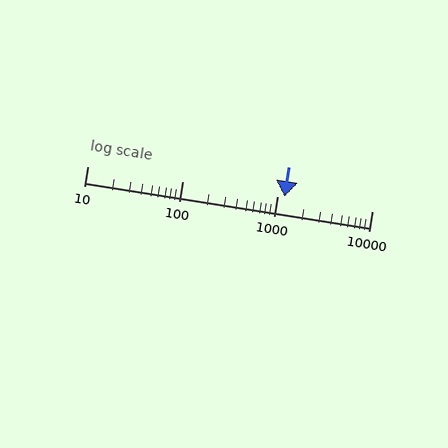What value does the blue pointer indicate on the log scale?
The pointer indicates approximately 1200.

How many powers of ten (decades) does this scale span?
The scale spans 3 decades, from 10 to 10000.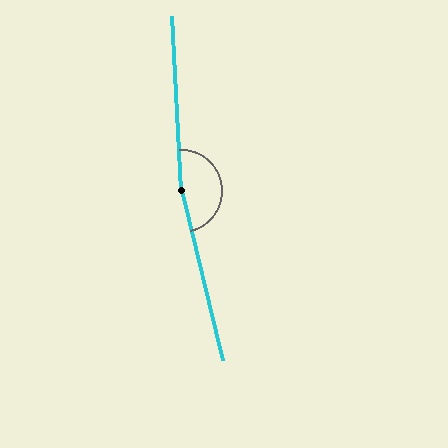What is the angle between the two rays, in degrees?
Approximately 170 degrees.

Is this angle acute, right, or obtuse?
It is obtuse.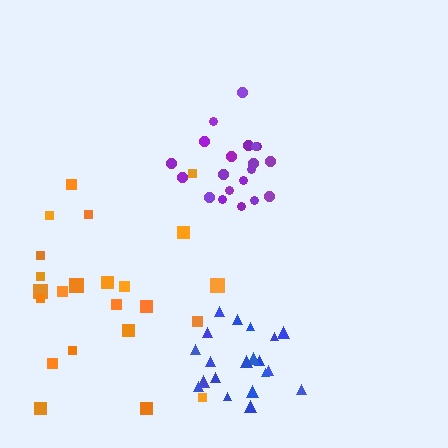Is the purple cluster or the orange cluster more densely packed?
Purple.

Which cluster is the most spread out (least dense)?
Orange.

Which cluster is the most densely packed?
Purple.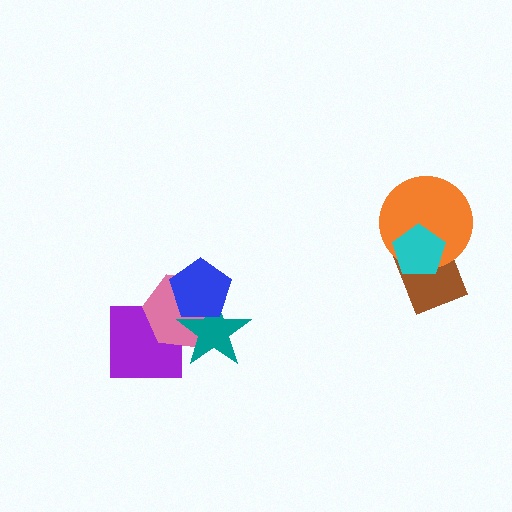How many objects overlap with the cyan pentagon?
2 objects overlap with the cyan pentagon.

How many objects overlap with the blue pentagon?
2 objects overlap with the blue pentagon.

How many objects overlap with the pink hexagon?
3 objects overlap with the pink hexagon.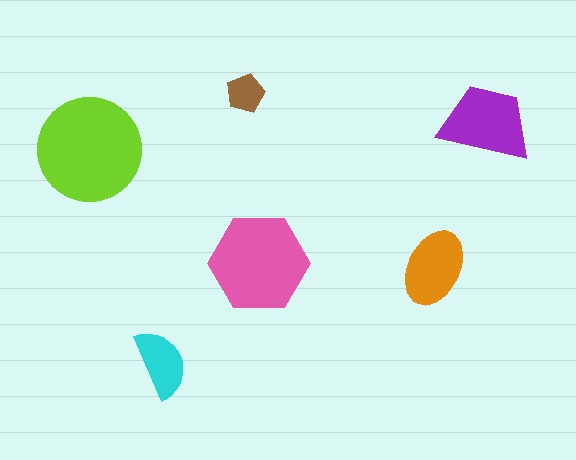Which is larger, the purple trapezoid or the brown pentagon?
The purple trapezoid.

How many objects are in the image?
There are 6 objects in the image.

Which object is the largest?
The lime circle.